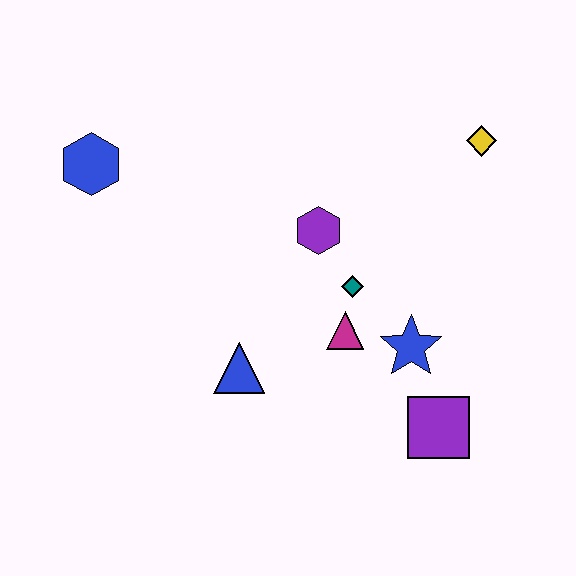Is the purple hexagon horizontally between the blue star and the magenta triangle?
No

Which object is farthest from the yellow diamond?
The blue hexagon is farthest from the yellow diamond.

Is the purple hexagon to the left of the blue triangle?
No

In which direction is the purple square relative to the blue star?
The purple square is below the blue star.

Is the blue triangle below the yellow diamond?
Yes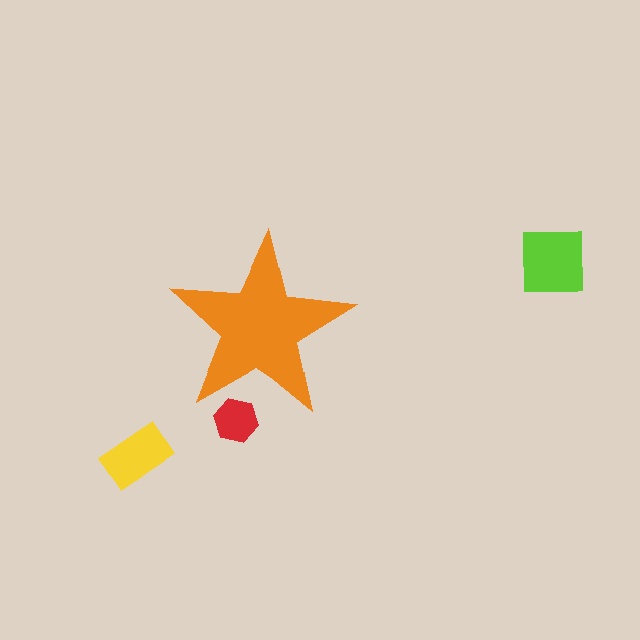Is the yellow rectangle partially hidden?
No, the yellow rectangle is fully visible.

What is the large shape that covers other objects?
An orange star.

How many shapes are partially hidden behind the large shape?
1 shape is partially hidden.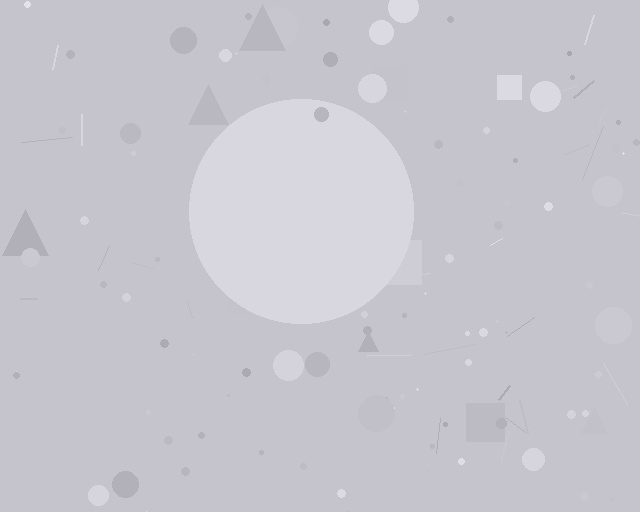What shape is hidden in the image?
A circle is hidden in the image.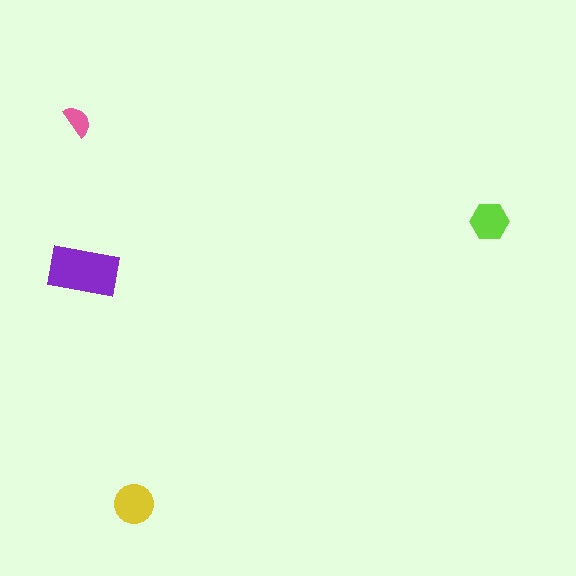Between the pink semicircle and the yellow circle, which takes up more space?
The yellow circle.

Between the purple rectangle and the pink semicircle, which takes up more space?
The purple rectangle.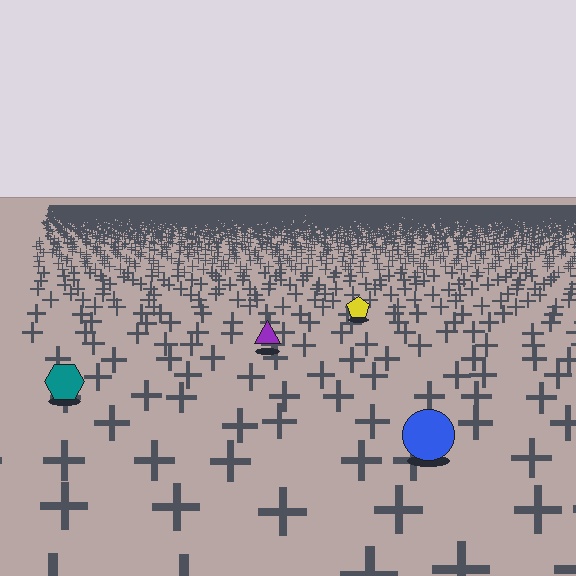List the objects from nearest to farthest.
From nearest to farthest: the blue circle, the teal hexagon, the purple triangle, the yellow pentagon.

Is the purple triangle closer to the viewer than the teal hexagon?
No. The teal hexagon is closer — you can tell from the texture gradient: the ground texture is coarser near it.